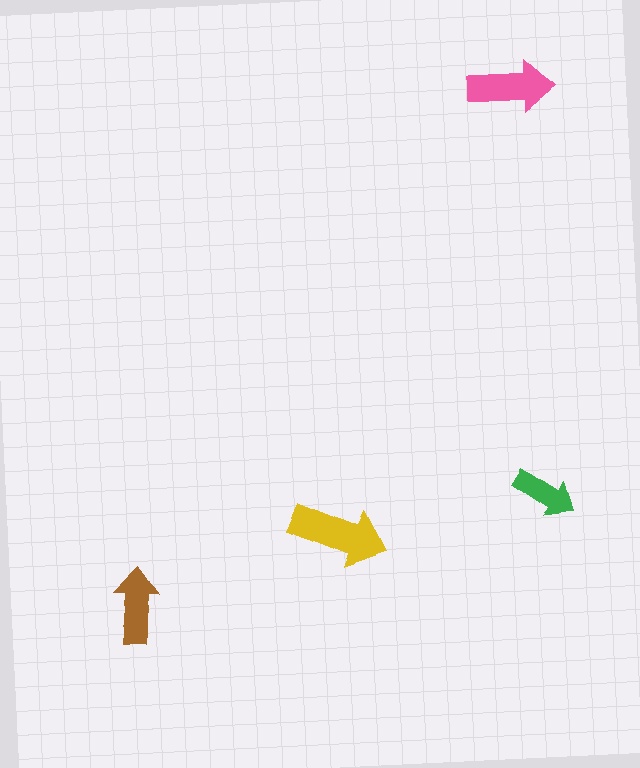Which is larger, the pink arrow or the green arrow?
The pink one.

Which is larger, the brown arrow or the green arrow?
The brown one.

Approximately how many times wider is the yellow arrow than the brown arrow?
About 1.5 times wider.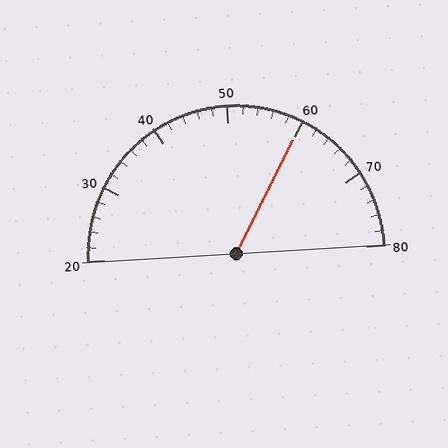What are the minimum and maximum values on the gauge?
The gauge ranges from 20 to 80.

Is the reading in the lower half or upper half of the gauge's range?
The reading is in the upper half of the range (20 to 80).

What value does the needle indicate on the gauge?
The needle indicates approximately 60.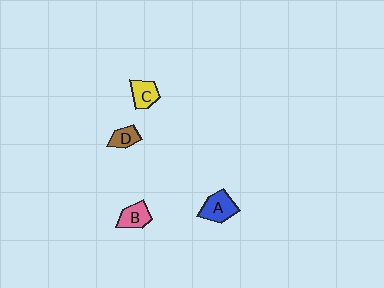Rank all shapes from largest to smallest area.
From largest to smallest: A (blue), B (pink), C (yellow), D (brown).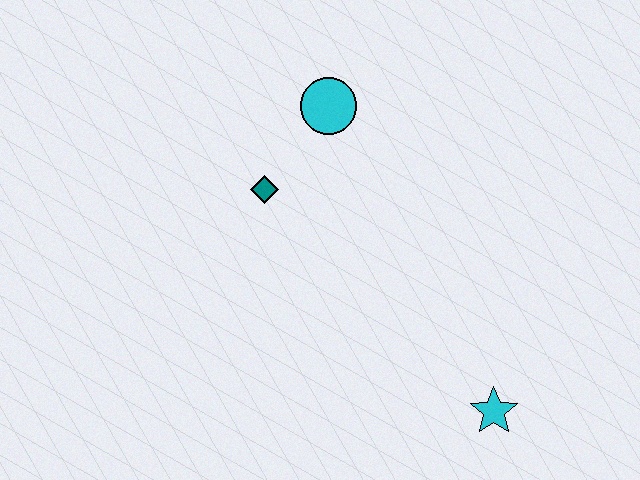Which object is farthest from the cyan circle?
The cyan star is farthest from the cyan circle.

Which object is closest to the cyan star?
The teal diamond is closest to the cyan star.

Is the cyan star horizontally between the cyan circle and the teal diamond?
No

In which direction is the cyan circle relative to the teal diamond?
The cyan circle is above the teal diamond.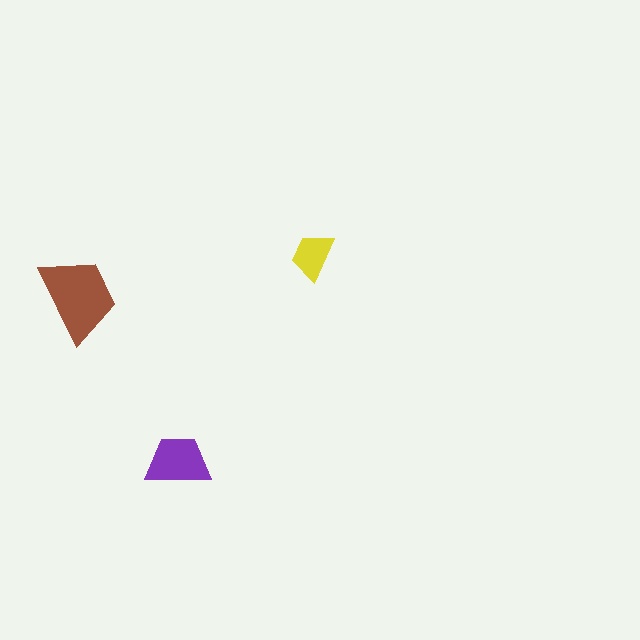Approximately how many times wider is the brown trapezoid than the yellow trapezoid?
About 2 times wider.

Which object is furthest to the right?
The yellow trapezoid is rightmost.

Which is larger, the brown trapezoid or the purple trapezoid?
The brown one.